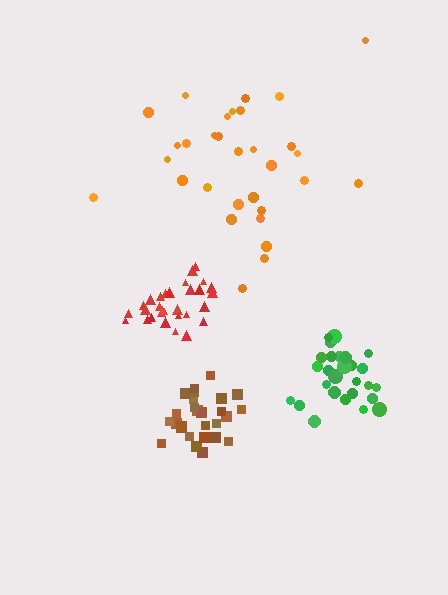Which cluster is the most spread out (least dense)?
Orange.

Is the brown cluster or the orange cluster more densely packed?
Brown.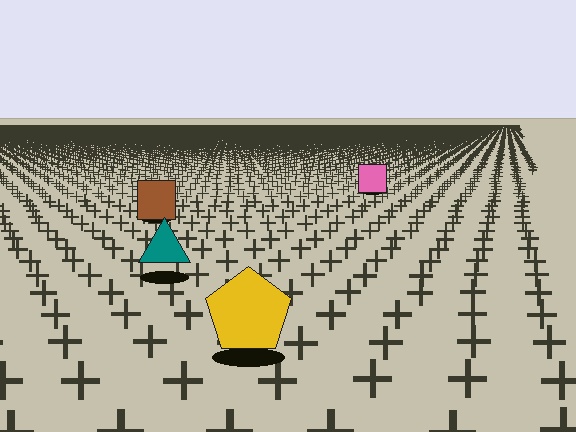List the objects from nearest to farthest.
From nearest to farthest: the yellow pentagon, the teal triangle, the brown square, the pink square.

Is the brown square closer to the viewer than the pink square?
Yes. The brown square is closer — you can tell from the texture gradient: the ground texture is coarser near it.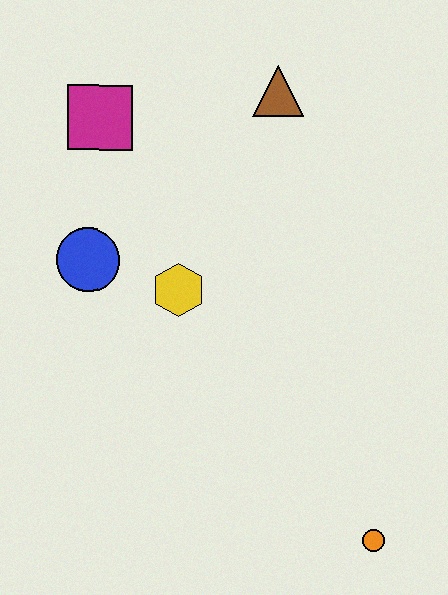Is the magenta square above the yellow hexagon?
Yes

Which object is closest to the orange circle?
The yellow hexagon is closest to the orange circle.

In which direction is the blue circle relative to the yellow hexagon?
The blue circle is to the left of the yellow hexagon.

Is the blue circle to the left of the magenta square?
Yes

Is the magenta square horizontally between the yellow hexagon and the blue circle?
Yes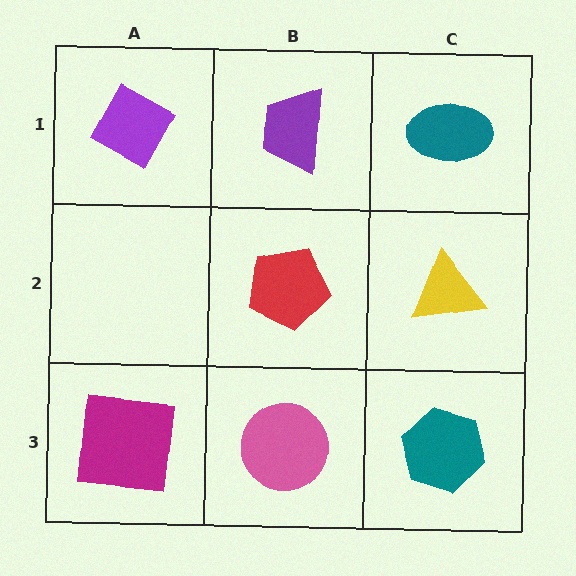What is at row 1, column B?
A purple trapezoid.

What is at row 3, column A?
A magenta square.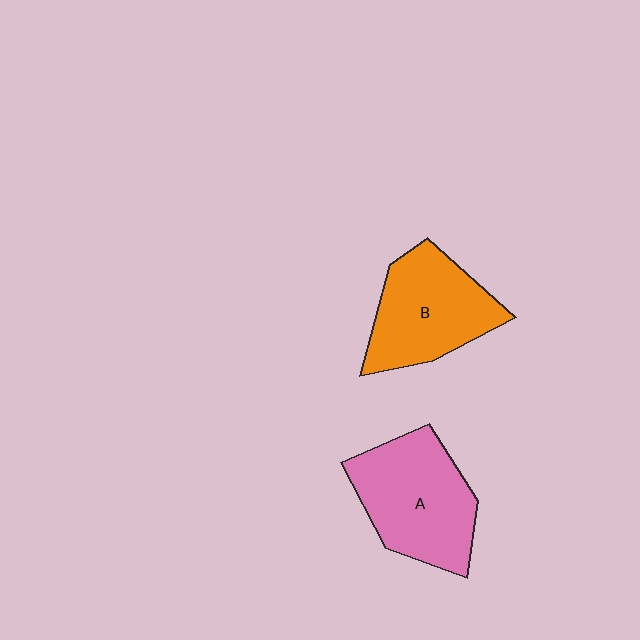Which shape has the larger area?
Shape A (pink).